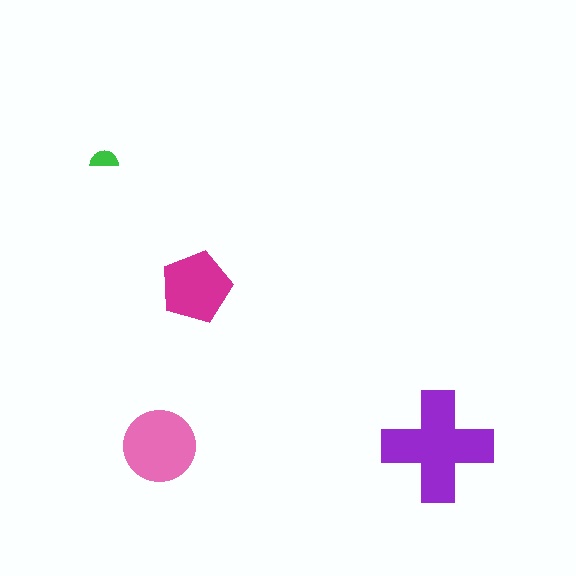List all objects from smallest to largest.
The green semicircle, the magenta pentagon, the pink circle, the purple cross.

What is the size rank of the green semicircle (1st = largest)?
4th.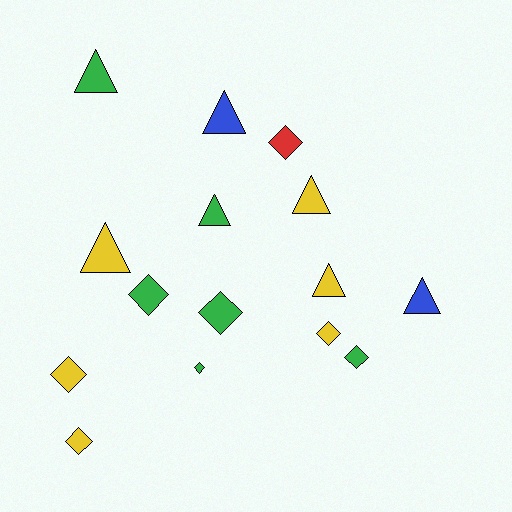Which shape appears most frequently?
Diamond, with 8 objects.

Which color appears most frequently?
Yellow, with 6 objects.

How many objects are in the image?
There are 15 objects.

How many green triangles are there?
There are 2 green triangles.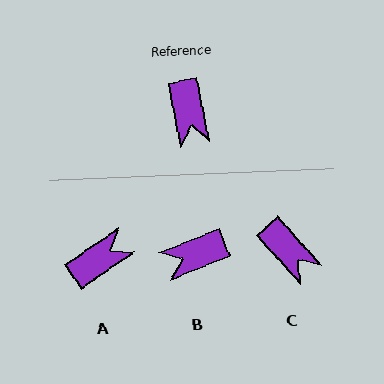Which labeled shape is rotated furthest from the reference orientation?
A, about 113 degrees away.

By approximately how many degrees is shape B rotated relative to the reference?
Approximately 79 degrees clockwise.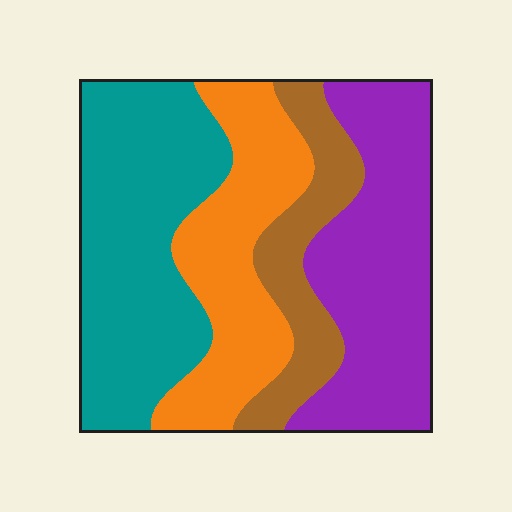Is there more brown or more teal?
Teal.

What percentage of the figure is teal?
Teal covers around 35% of the figure.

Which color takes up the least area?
Brown, at roughly 15%.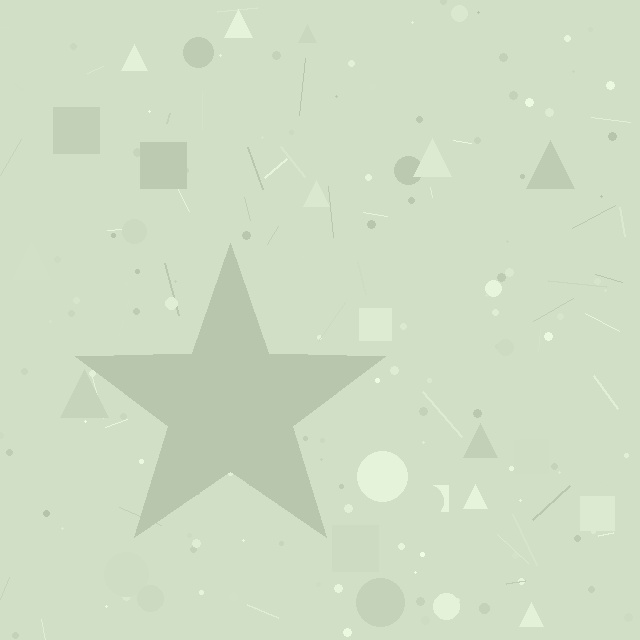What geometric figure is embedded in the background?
A star is embedded in the background.